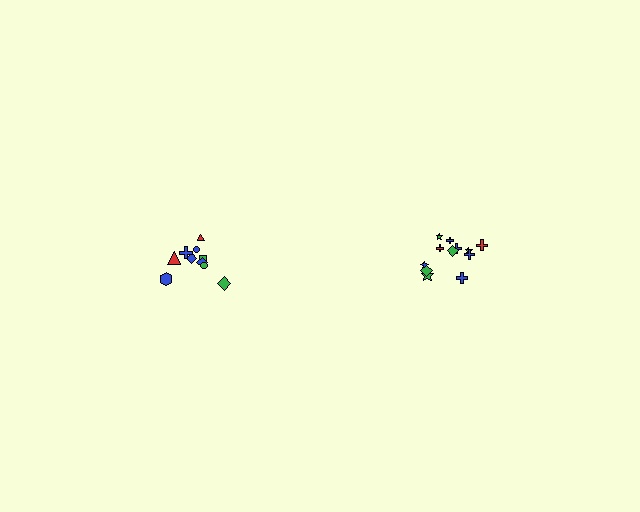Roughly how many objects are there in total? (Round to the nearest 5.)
Roughly 20 objects in total.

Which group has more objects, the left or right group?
The right group.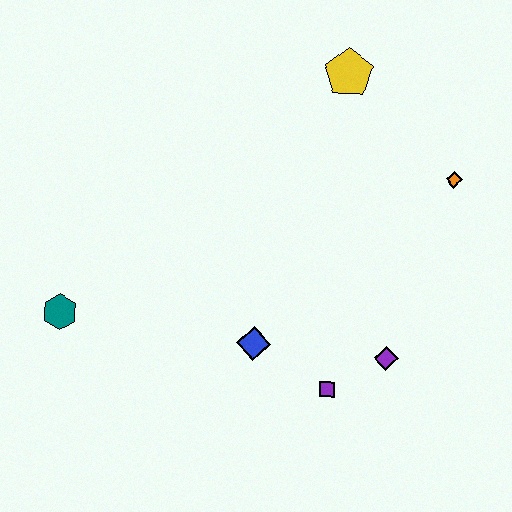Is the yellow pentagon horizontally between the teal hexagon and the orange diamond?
Yes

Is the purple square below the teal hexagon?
Yes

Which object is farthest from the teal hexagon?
The orange diamond is farthest from the teal hexagon.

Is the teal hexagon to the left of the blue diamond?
Yes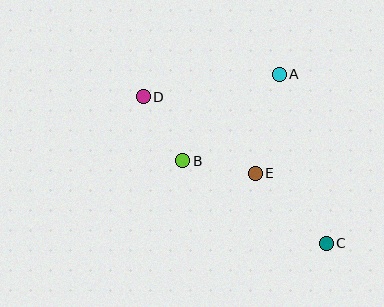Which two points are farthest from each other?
Points C and D are farthest from each other.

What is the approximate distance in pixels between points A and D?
The distance between A and D is approximately 138 pixels.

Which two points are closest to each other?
Points B and E are closest to each other.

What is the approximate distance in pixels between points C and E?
The distance between C and E is approximately 100 pixels.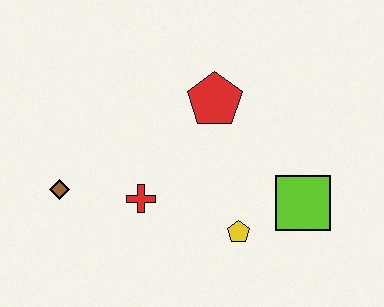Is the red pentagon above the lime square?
Yes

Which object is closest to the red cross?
The brown diamond is closest to the red cross.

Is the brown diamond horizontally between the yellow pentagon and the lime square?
No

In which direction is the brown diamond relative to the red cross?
The brown diamond is to the left of the red cross.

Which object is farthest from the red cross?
The lime square is farthest from the red cross.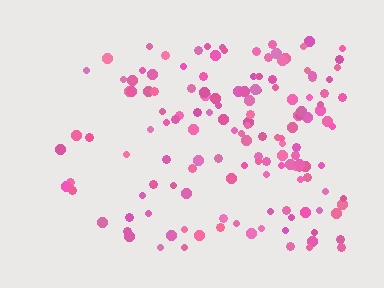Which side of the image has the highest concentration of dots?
The right.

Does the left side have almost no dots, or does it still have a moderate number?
Still a moderate number, just noticeably fewer than the right.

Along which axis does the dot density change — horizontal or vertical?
Horizontal.